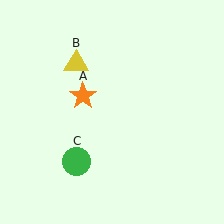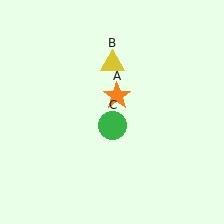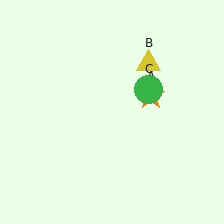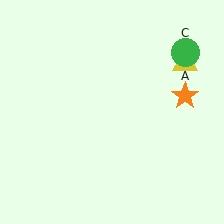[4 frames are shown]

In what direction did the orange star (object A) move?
The orange star (object A) moved right.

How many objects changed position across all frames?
3 objects changed position: orange star (object A), yellow triangle (object B), green circle (object C).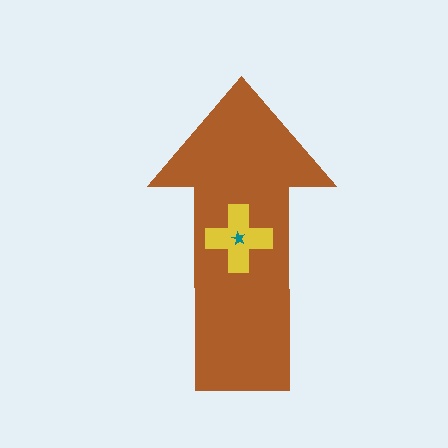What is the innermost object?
The teal star.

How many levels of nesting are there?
3.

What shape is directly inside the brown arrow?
The yellow cross.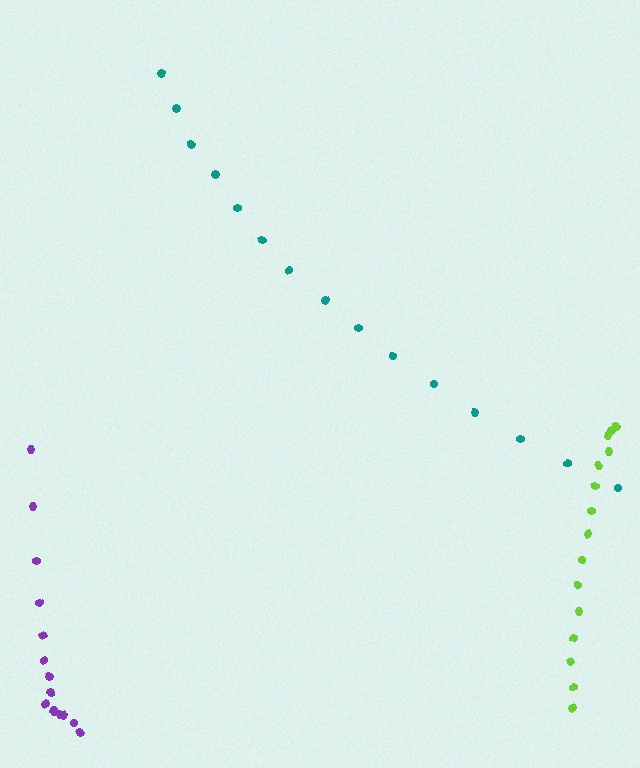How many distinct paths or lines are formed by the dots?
There are 3 distinct paths.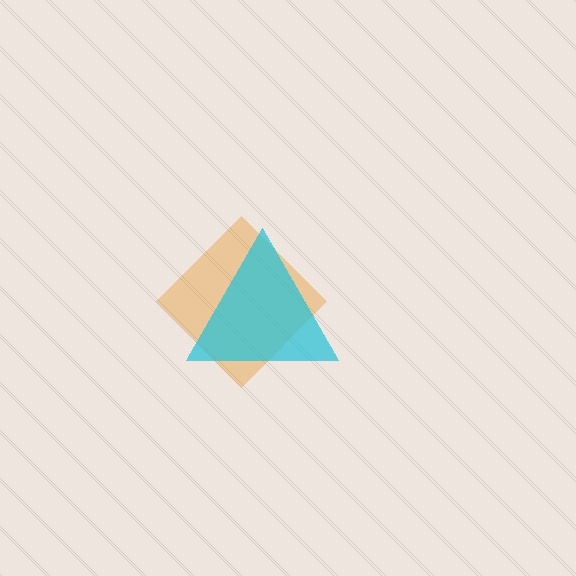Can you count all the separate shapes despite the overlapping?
Yes, there are 2 separate shapes.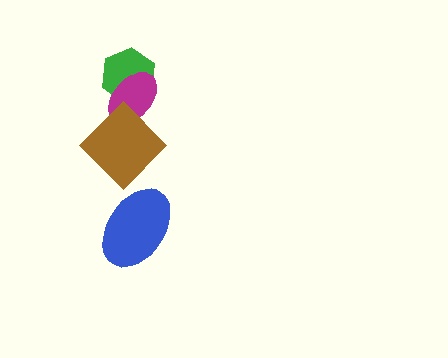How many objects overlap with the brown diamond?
1 object overlaps with the brown diamond.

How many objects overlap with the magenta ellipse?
2 objects overlap with the magenta ellipse.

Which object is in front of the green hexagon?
The magenta ellipse is in front of the green hexagon.